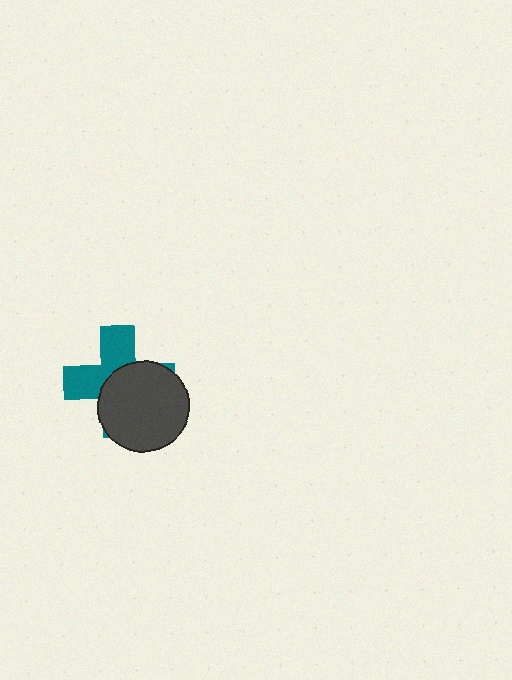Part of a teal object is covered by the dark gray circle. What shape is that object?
It is a cross.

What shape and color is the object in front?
The object in front is a dark gray circle.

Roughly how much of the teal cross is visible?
A small part of it is visible (roughly 45%).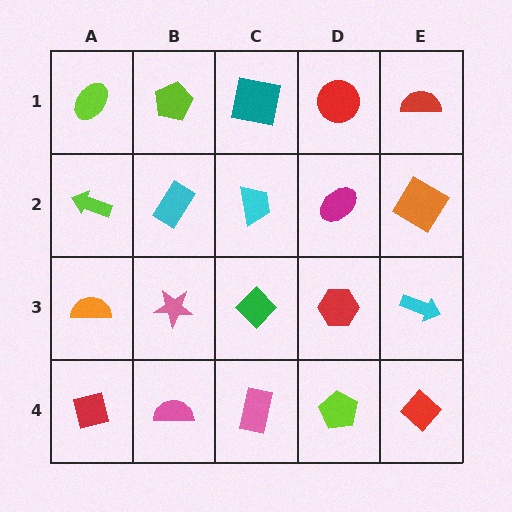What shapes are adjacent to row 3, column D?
A magenta ellipse (row 2, column D), a lime pentagon (row 4, column D), a green diamond (row 3, column C), a cyan arrow (row 3, column E).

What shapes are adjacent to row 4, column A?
An orange semicircle (row 3, column A), a pink semicircle (row 4, column B).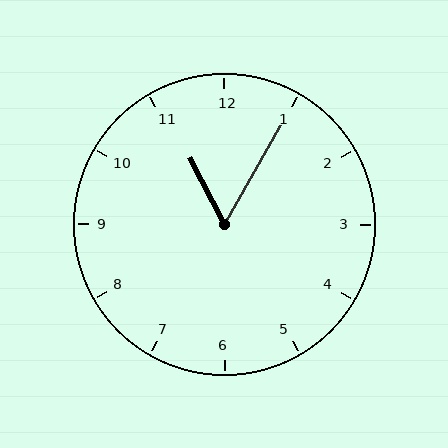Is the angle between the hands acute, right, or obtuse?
It is acute.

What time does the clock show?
11:05.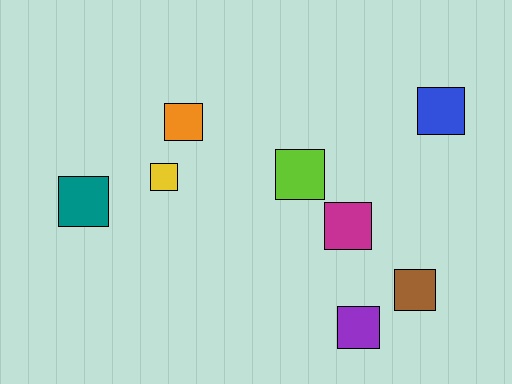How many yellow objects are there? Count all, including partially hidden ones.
There is 1 yellow object.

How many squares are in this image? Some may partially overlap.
There are 8 squares.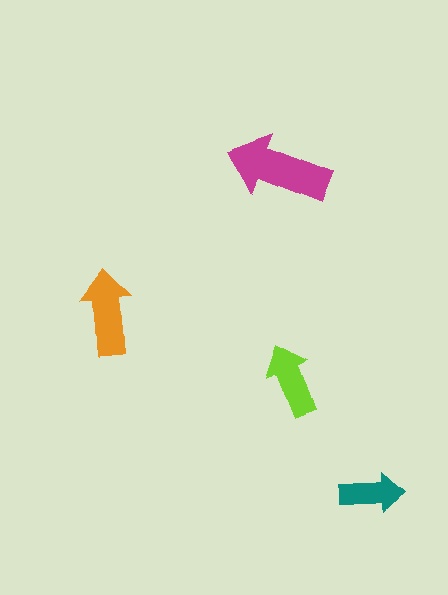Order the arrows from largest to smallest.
the magenta one, the orange one, the lime one, the teal one.